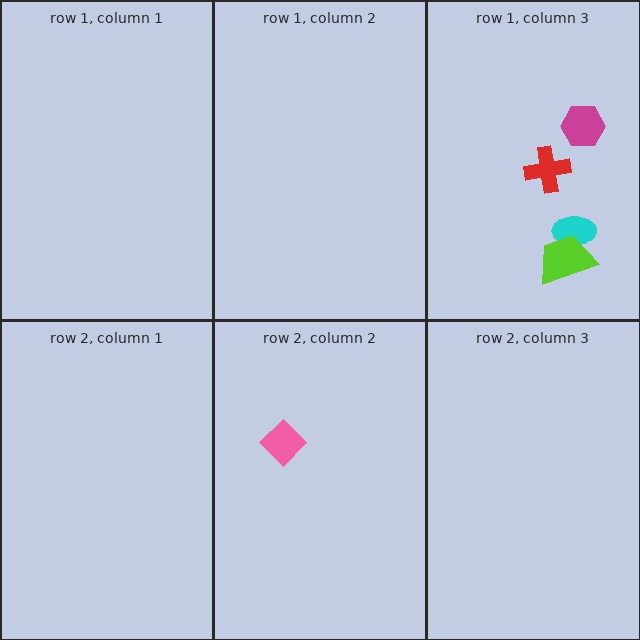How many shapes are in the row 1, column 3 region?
4.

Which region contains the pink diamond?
The row 2, column 2 region.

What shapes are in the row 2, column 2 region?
The pink diamond.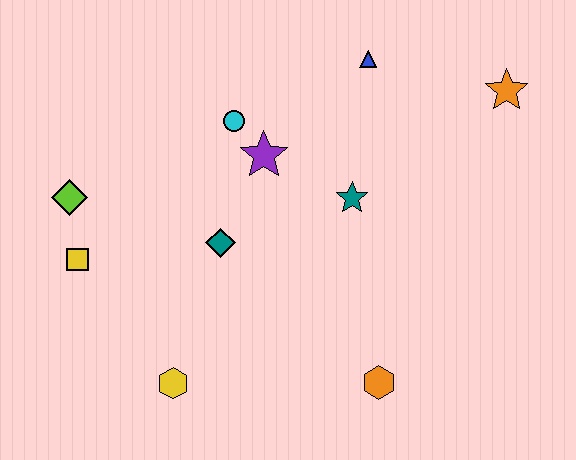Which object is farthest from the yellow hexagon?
The orange star is farthest from the yellow hexagon.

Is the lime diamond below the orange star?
Yes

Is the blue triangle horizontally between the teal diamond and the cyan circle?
No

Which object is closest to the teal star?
The purple star is closest to the teal star.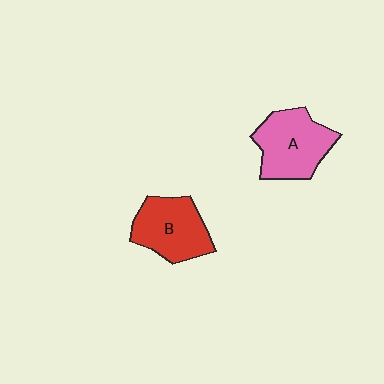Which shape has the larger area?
Shape A (pink).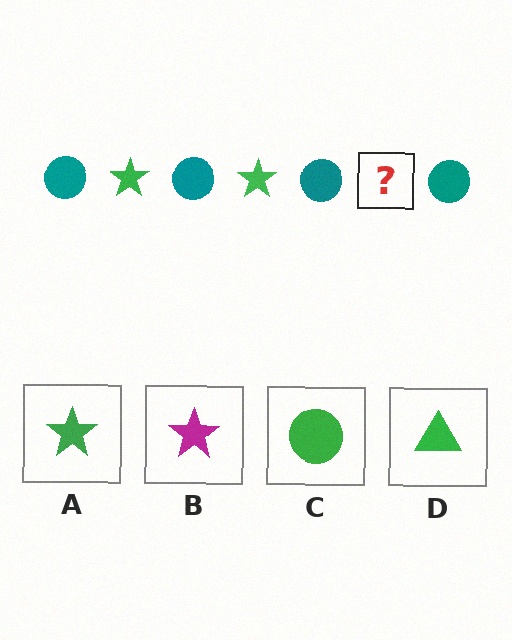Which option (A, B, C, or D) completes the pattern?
A.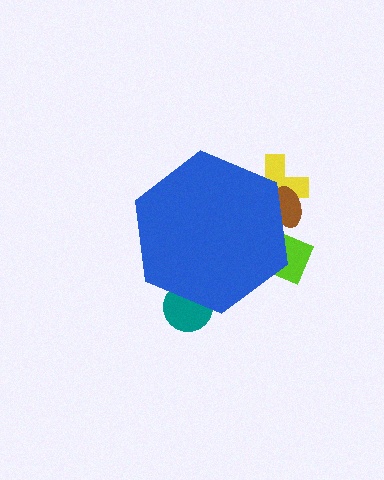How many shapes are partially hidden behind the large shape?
4 shapes are partially hidden.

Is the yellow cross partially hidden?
Yes, the yellow cross is partially hidden behind the blue hexagon.